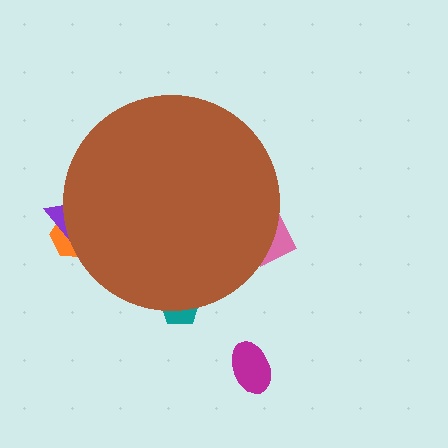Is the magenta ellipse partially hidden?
No, the magenta ellipse is fully visible.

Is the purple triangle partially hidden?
Yes, the purple triangle is partially hidden behind the brown circle.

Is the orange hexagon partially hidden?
Yes, the orange hexagon is partially hidden behind the brown circle.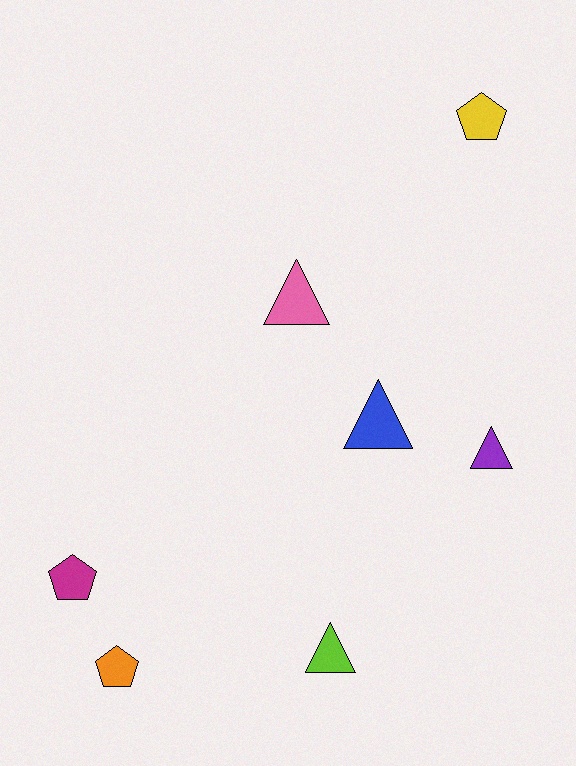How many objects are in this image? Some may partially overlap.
There are 7 objects.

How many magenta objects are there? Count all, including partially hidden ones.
There is 1 magenta object.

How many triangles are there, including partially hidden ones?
There are 4 triangles.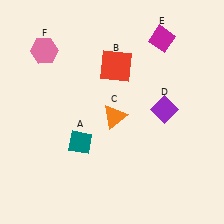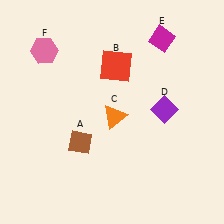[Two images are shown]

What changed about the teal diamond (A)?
In Image 1, A is teal. In Image 2, it changed to brown.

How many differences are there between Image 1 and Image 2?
There is 1 difference between the two images.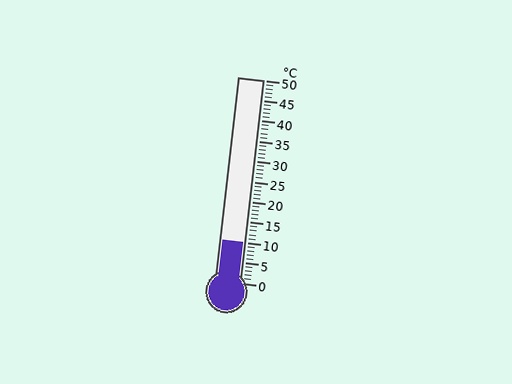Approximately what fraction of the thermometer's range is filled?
The thermometer is filled to approximately 20% of its range.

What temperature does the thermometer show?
The thermometer shows approximately 10°C.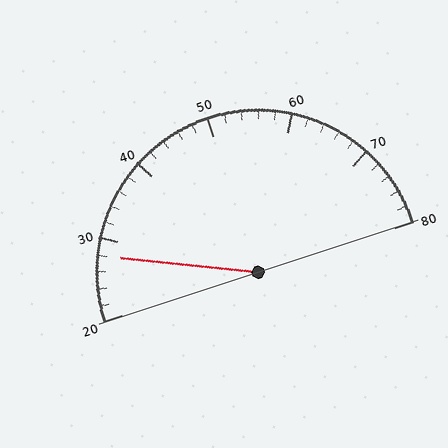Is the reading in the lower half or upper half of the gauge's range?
The reading is in the lower half of the range (20 to 80).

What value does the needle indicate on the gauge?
The needle indicates approximately 28.